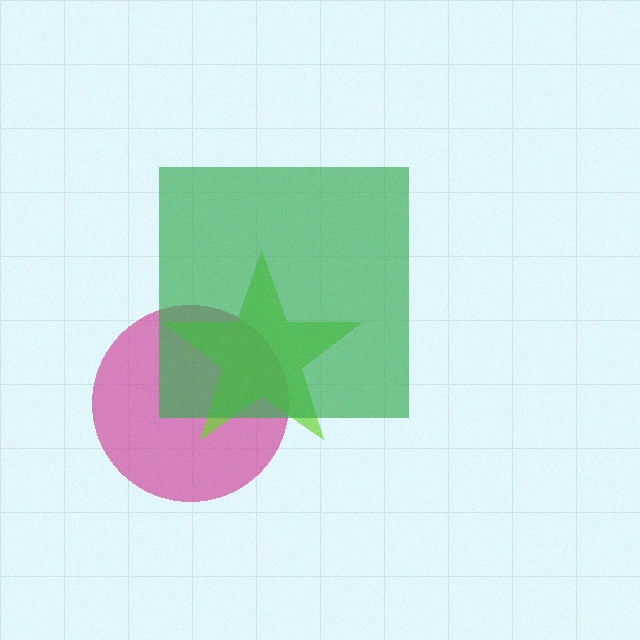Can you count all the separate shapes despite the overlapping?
Yes, there are 3 separate shapes.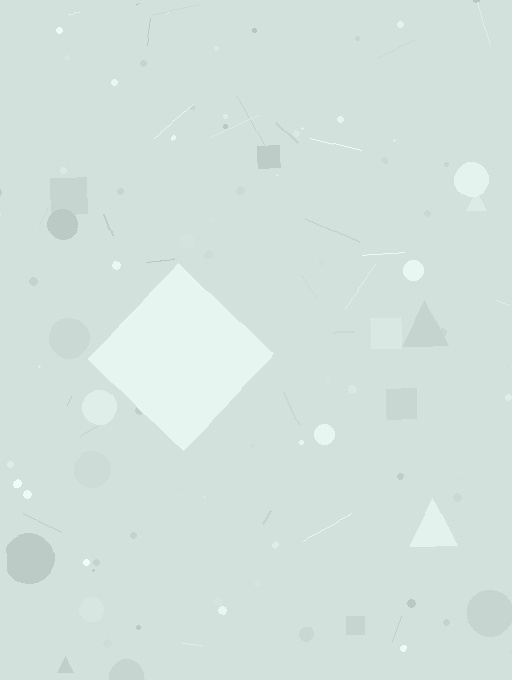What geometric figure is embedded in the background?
A diamond is embedded in the background.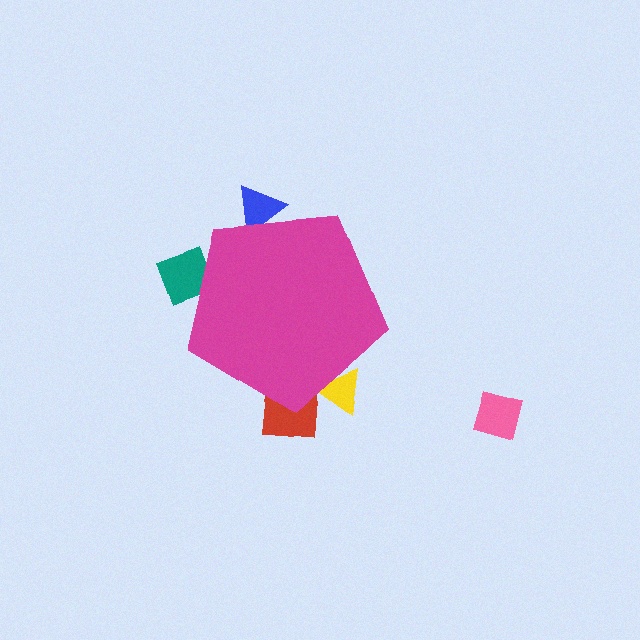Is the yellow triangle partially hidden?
Yes, the yellow triangle is partially hidden behind the magenta pentagon.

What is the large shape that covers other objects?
A magenta pentagon.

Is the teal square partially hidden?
Yes, the teal square is partially hidden behind the magenta pentagon.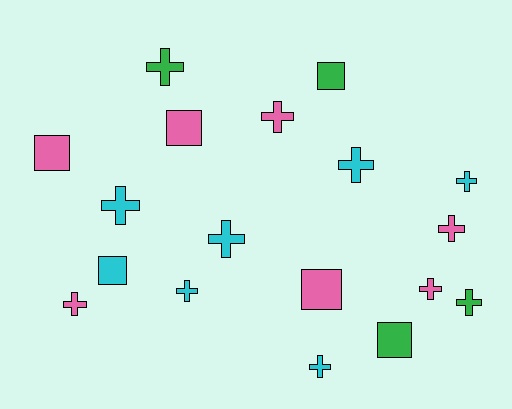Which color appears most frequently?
Cyan, with 7 objects.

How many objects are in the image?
There are 18 objects.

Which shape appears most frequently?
Cross, with 12 objects.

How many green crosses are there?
There are 2 green crosses.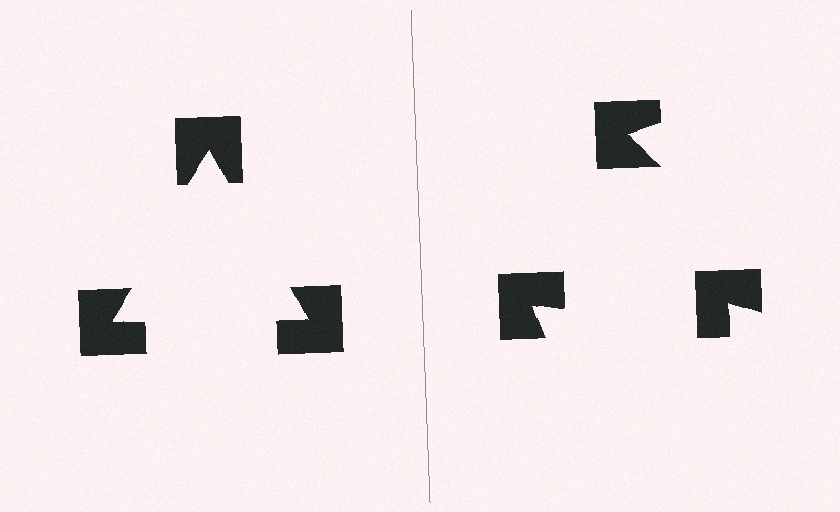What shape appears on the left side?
An illusory triangle.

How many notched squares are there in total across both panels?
6 — 3 on each side.